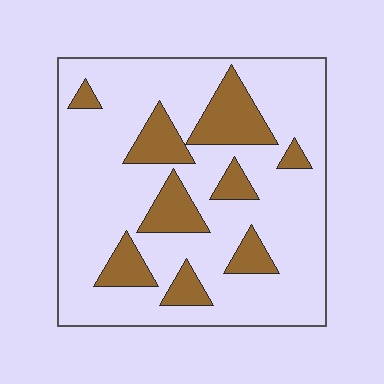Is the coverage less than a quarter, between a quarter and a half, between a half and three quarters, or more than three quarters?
Less than a quarter.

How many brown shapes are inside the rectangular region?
9.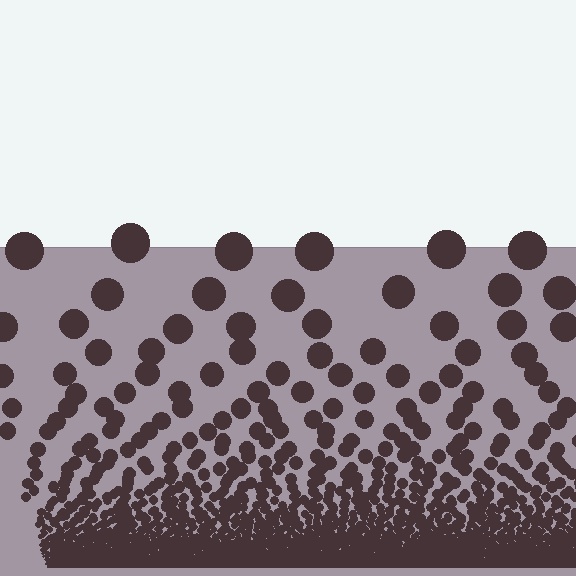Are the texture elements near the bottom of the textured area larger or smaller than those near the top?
Smaller. The gradient is inverted — elements near the bottom are smaller and denser.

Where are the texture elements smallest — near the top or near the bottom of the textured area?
Near the bottom.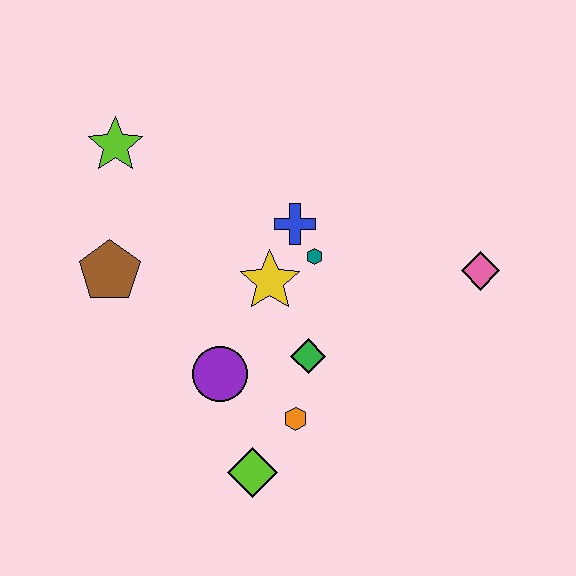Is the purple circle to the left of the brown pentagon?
No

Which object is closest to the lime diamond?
The orange hexagon is closest to the lime diamond.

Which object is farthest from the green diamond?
The lime star is farthest from the green diamond.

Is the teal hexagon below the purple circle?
No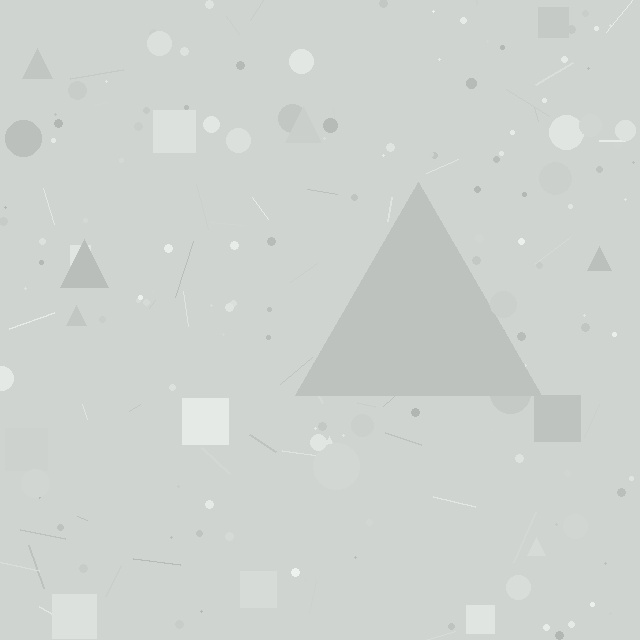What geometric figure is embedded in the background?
A triangle is embedded in the background.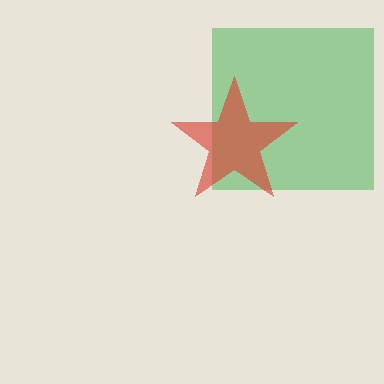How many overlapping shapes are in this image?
There are 2 overlapping shapes in the image.